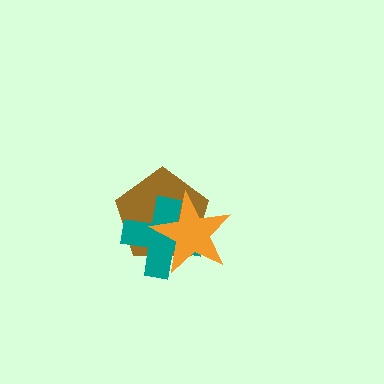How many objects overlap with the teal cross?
2 objects overlap with the teal cross.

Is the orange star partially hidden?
No, no other shape covers it.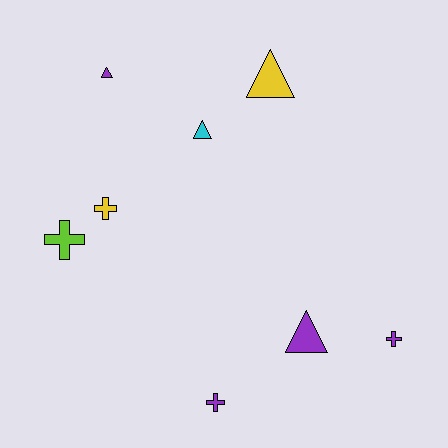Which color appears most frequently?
Purple, with 4 objects.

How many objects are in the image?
There are 8 objects.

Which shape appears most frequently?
Cross, with 4 objects.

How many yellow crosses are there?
There is 1 yellow cross.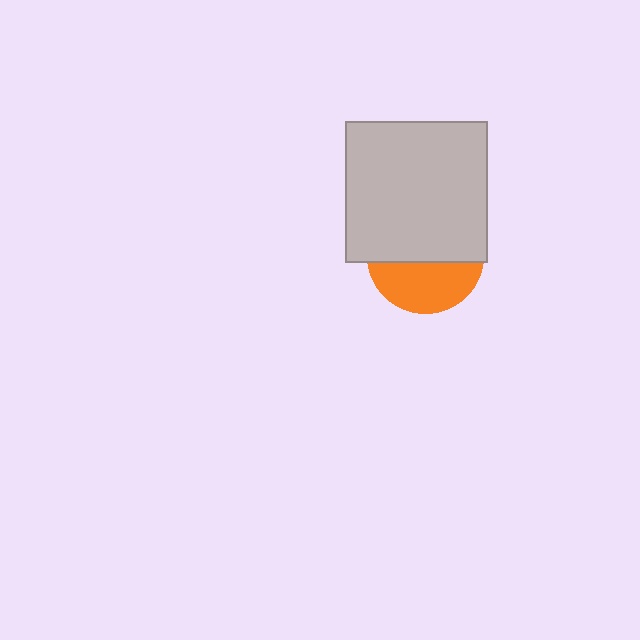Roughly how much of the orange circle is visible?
A small part of it is visible (roughly 42%).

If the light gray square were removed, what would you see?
You would see the complete orange circle.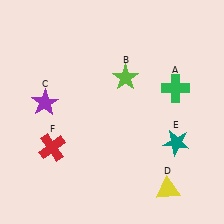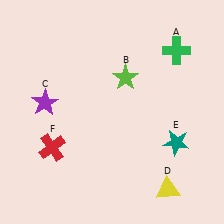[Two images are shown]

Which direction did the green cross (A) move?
The green cross (A) moved up.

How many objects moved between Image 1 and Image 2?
1 object moved between the two images.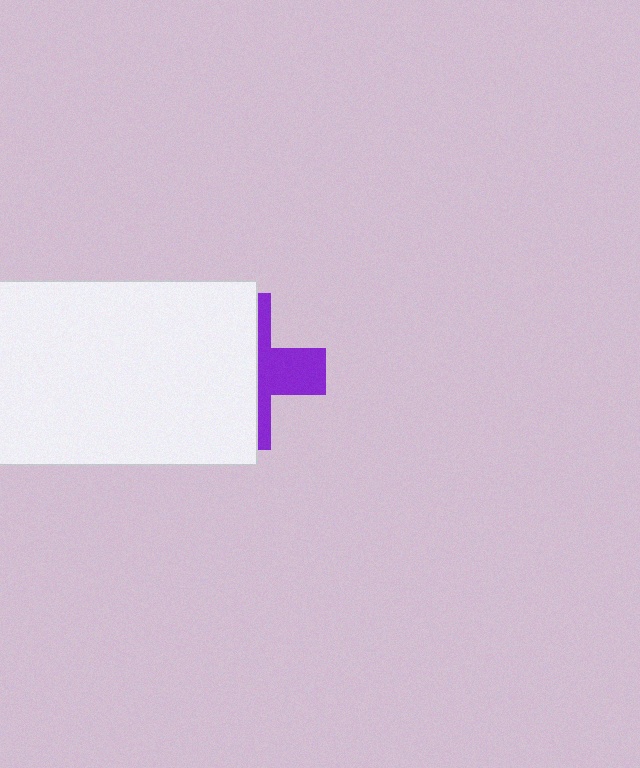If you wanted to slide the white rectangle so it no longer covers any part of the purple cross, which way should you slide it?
Slide it left — that is the most direct way to separate the two shapes.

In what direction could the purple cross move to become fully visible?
The purple cross could move right. That would shift it out from behind the white rectangle entirely.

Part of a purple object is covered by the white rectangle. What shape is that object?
It is a cross.